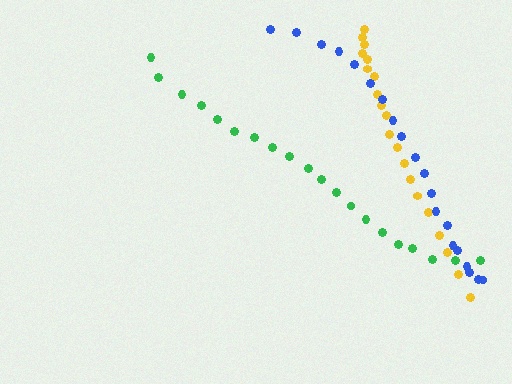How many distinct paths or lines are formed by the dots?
There are 3 distinct paths.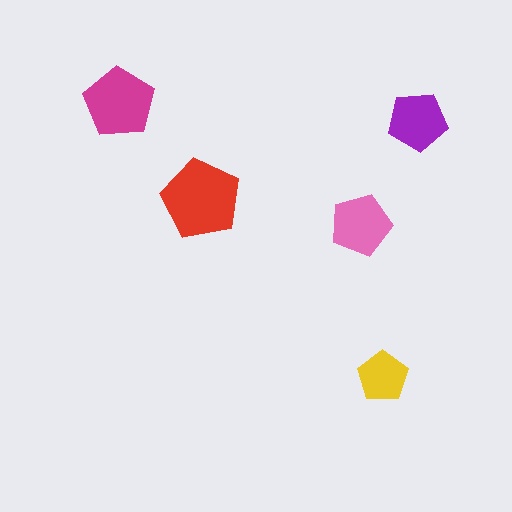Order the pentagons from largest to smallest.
the red one, the magenta one, the pink one, the purple one, the yellow one.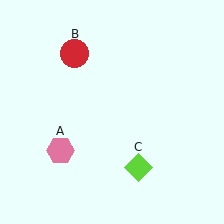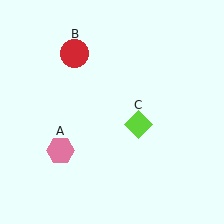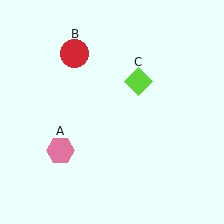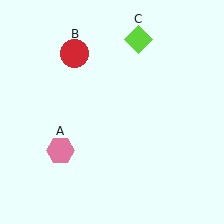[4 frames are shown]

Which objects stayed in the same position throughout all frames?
Pink hexagon (object A) and red circle (object B) remained stationary.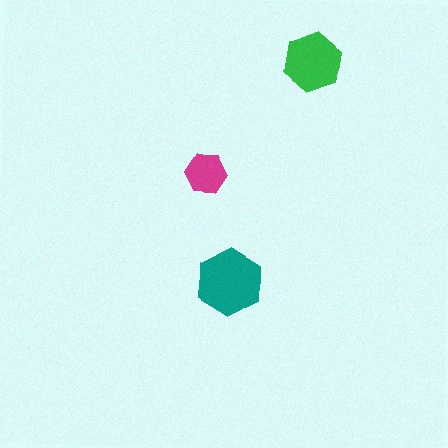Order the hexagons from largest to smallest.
the teal one, the green one, the magenta one.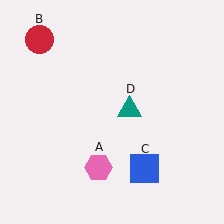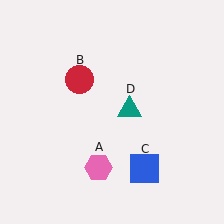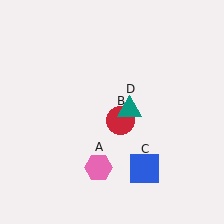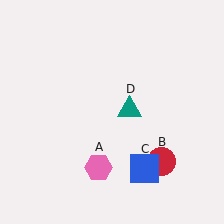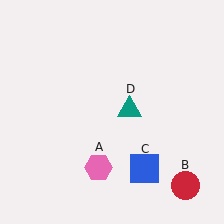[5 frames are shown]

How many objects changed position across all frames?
1 object changed position: red circle (object B).